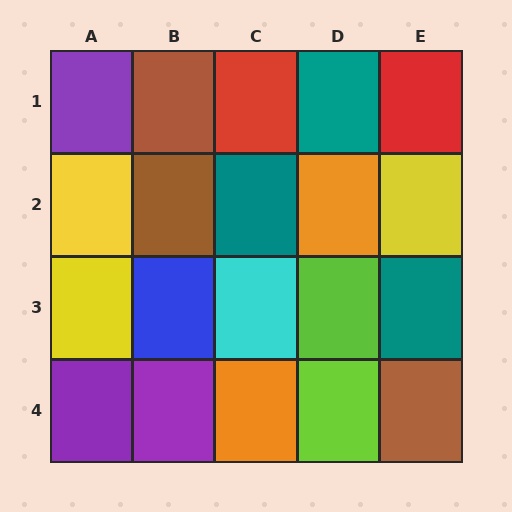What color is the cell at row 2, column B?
Brown.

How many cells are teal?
3 cells are teal.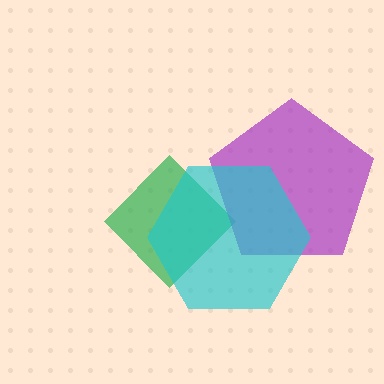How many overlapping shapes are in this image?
There are 3 overlapping shapes in the image.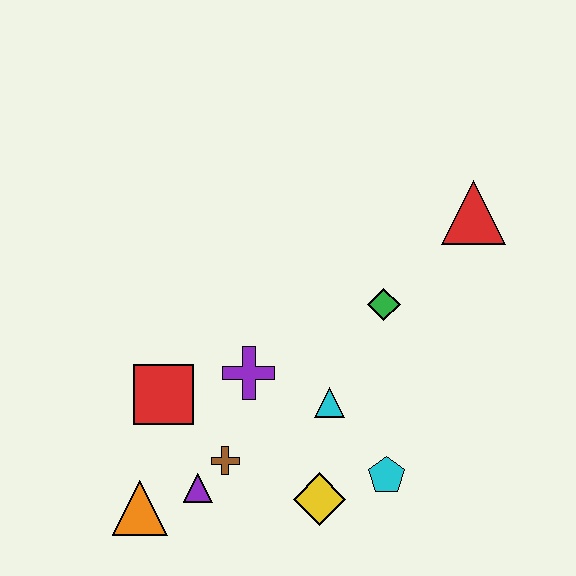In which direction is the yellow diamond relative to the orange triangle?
The yellow diamond is to the right of the orange triangle.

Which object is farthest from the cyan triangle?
The red triangle is farthest from the cyan triangle.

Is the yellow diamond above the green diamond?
No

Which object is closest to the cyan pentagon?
The yellow diamond is closest to the cyan pentagon.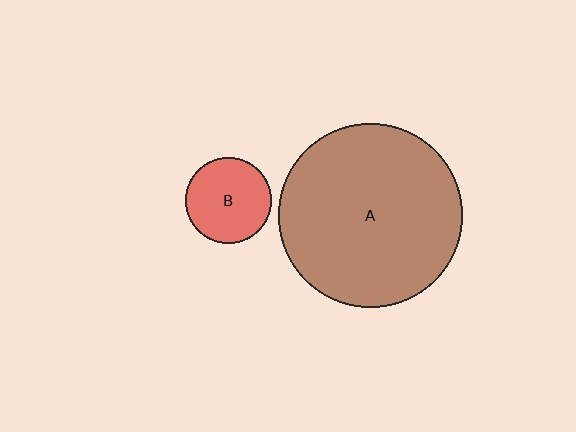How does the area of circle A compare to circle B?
Approximately 4.5 times.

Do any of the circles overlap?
No, none of the circles overlap.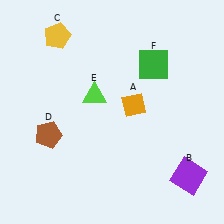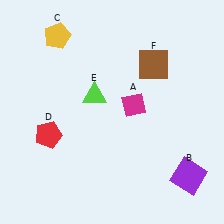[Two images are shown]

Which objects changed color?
A changed from orange to magenta. D changed from brown to red. F changed from green to brown.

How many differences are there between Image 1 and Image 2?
There are 3 differences between the two images.